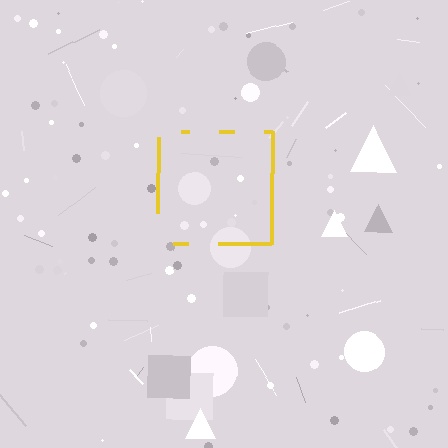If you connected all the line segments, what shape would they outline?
They would outline a square.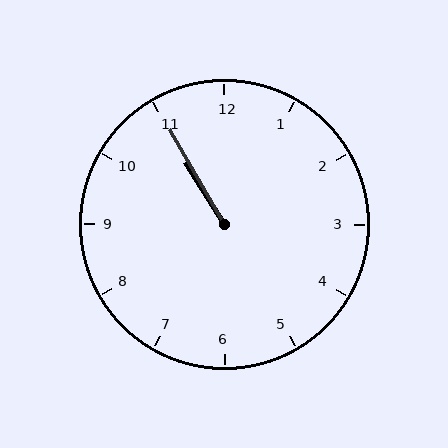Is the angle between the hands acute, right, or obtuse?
It is acute.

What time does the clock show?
10:55.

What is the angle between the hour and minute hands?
Approximately 2 degrees.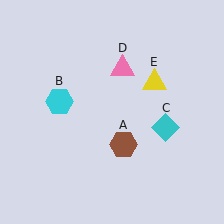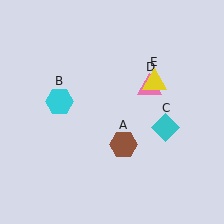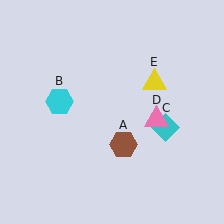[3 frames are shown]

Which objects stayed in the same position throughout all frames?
Brown hexagon (object A) and cyan hexagon (object B) and cyan diamond (object C) and yellow triangle (object E) remained stationary.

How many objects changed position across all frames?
1 object changed position: pink triangle (object D).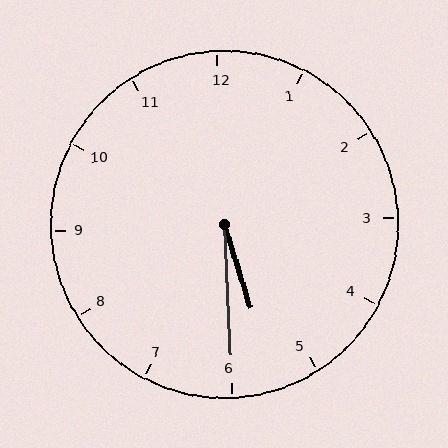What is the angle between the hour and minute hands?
Approximately 15 degrees.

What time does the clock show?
5:30.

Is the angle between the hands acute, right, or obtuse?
It is acute.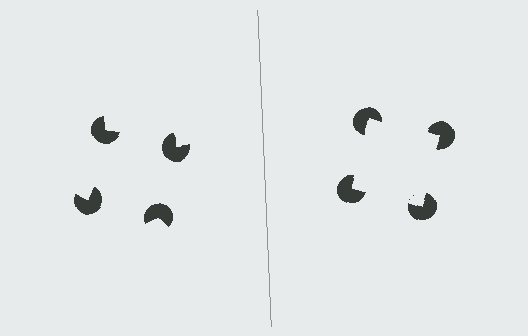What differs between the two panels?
The pac-man discs are positioned identically on both sides; only the wedge orientations differ. On the right they align to a square; on the left they are misaligned.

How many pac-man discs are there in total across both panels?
8 — 4 on each side.